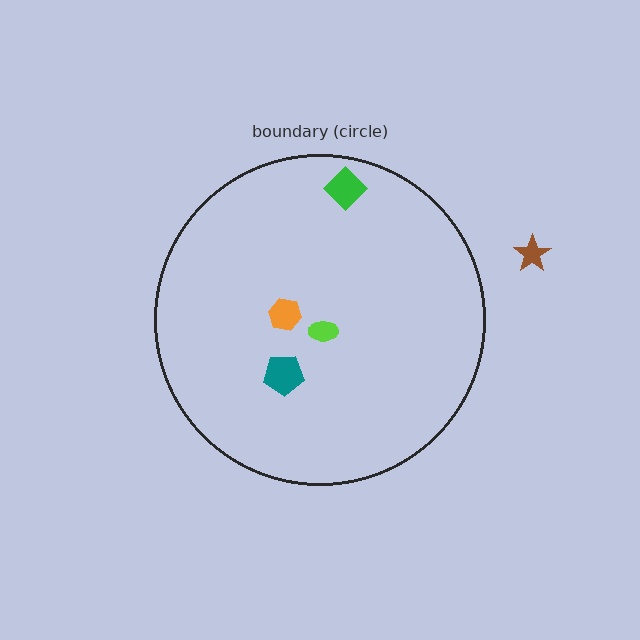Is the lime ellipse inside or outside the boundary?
Inside.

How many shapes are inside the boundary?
4 inside, 1 outside.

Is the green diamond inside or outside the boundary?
Inside.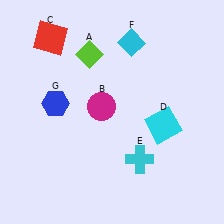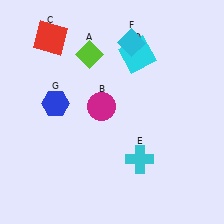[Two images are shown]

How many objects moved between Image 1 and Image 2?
1 object moved between the two images.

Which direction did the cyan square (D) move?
The cyan square (D) moved up.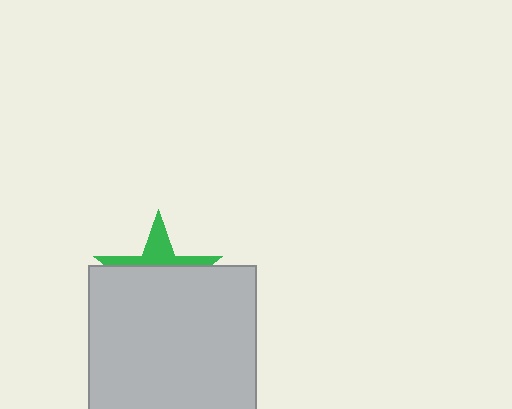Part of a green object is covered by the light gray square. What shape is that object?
It is a star.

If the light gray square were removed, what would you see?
You would see the complete green star.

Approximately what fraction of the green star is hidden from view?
Roughly 65% of the green star is hidden behind the light gray square.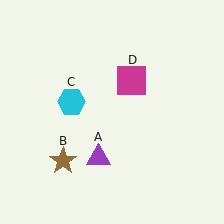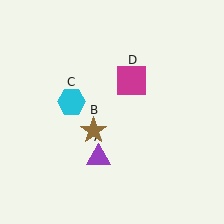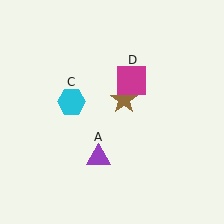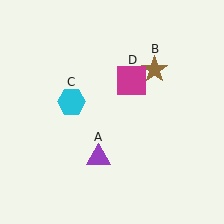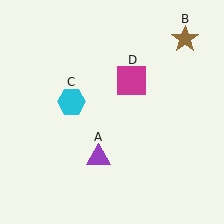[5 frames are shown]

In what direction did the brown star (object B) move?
The brown star (object B) moved up and to the right.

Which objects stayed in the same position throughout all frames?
Purple triangle (object A) and cyan hexagon (object C) and magenta square (object D) remained stationary.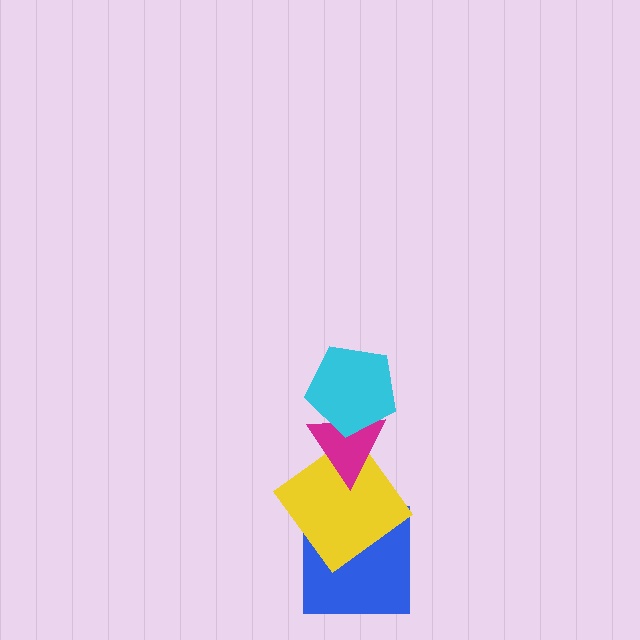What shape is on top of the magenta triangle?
The cyan pentagon is on top of the magenta triangle.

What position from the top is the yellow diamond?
The yellow diamond is 3rd from the top.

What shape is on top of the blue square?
The yellow diamond is on top of the blue square.